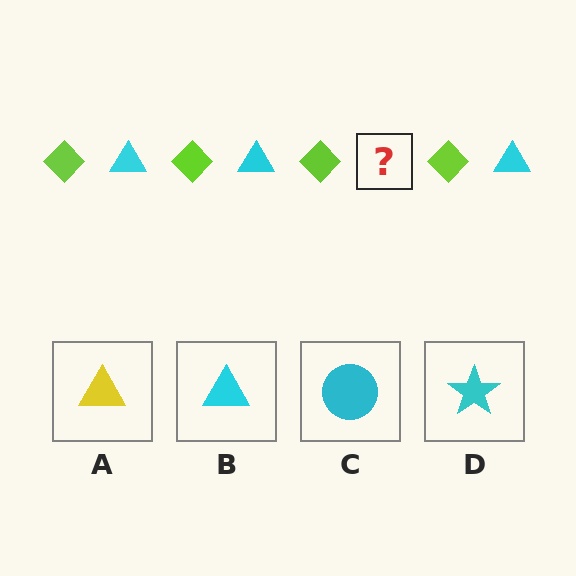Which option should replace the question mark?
Option B.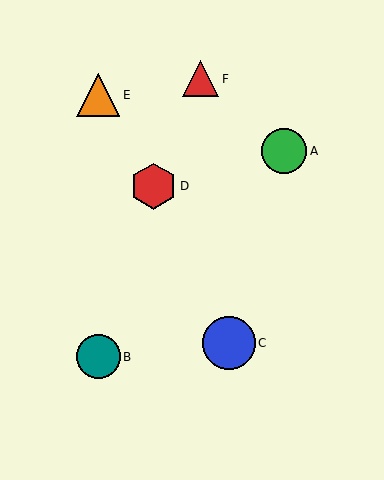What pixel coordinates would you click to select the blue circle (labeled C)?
Click at (229, 343) to select the blue circle C.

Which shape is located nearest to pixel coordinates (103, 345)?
The teal circle (labeled B) at (98, 357) is nearest to that location.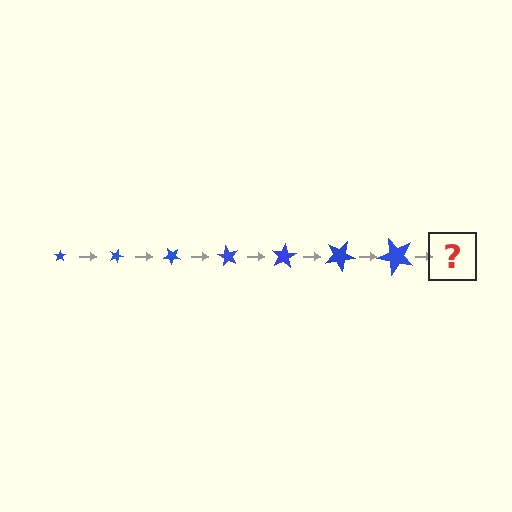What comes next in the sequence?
The next element should be a star, larger than the previous one and rotated 140 degrees from the start.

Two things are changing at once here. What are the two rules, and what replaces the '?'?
The two rules are that the star grows larger each step and it rotates 20 degrees each step. The '?' should be a star, larger than the previous one and rotated 140 degrees from the start.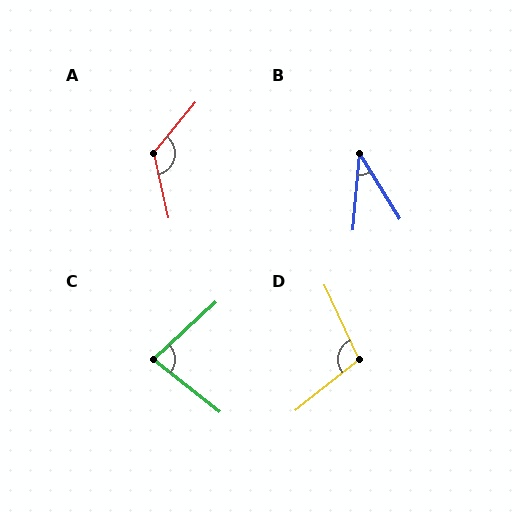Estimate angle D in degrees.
Approximately 104 degrees.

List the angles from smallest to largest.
B (37°), C (81°), D (104°), A (128°).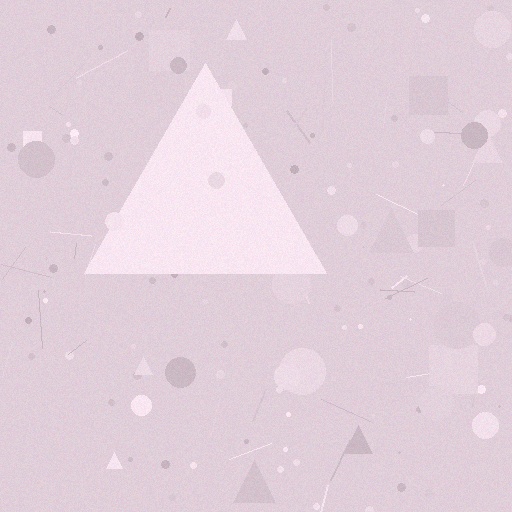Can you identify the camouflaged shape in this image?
The camouflaged shape is a triangle.